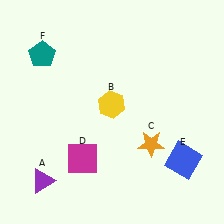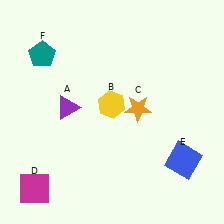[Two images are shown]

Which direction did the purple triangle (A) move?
The purple triangle (A) moved up.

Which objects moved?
The objects that moved are: the purple triangle (A), the orange star (C), the magenta square (D).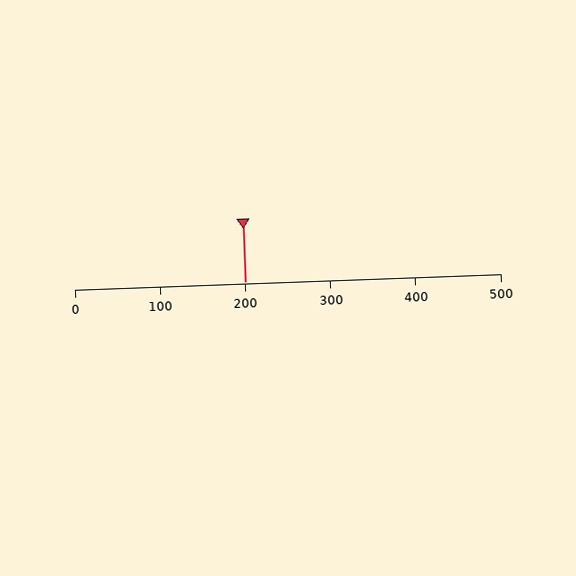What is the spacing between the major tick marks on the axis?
The major ticks are spaced 100 apart.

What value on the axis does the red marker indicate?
The marker indicates approximately 200.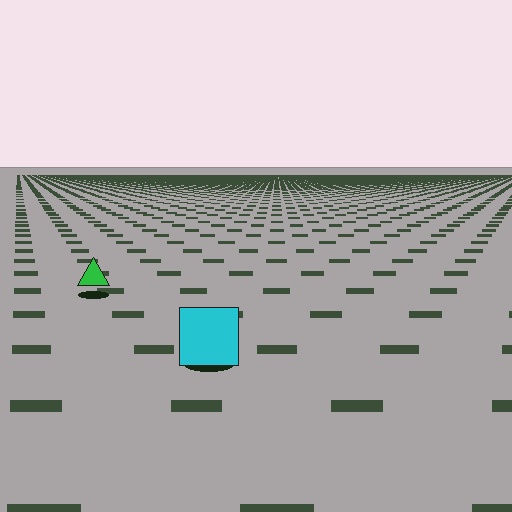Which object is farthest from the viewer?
The green triangle is farthest from the viewer. It appears smaller and the ground texture around it is denser.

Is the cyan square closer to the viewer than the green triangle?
Yes. The cyan square is closer — you can tell from the texture gradient: the ground texture is coarser near it.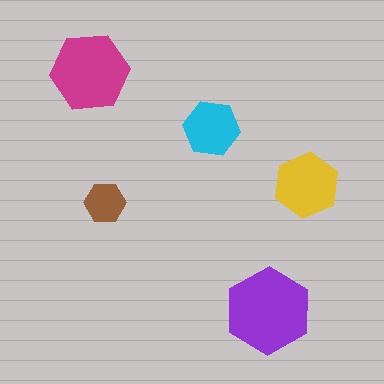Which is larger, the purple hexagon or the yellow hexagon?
The purple one.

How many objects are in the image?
There are 5 objects in the image.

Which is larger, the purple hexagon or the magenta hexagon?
The purple one.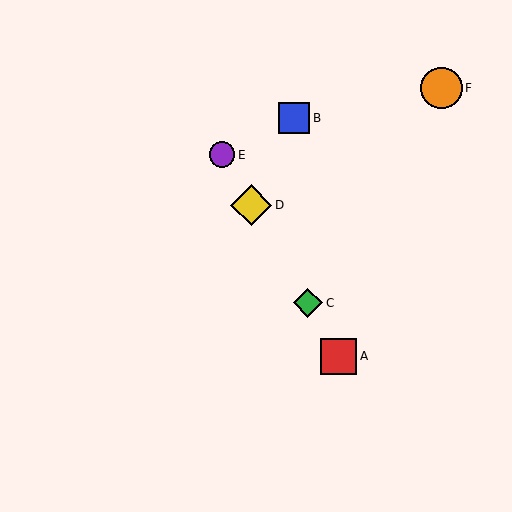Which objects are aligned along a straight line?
Objects A, C, D, E are aligned along a straight line.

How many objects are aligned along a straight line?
4 objects (A, C, D, E) are aligned along a straight line.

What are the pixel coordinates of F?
Object F is at (441, 88).